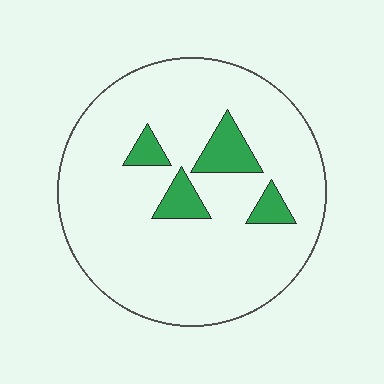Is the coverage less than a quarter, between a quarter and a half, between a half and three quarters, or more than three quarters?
Less than a quarter.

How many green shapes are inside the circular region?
4.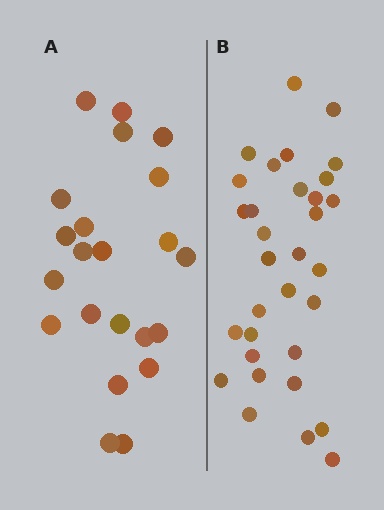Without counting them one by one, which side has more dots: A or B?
Region B (the right region) has more dots.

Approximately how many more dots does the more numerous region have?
Region B has roughly 10 or so more dots than region A.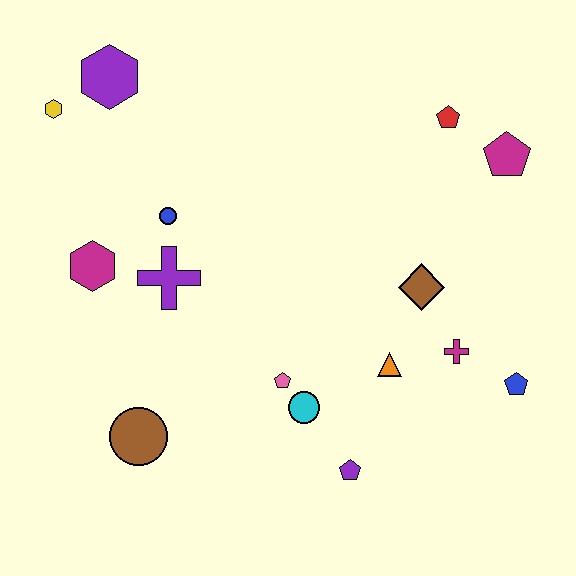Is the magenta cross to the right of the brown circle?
Yes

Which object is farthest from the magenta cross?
The yellow hexagon is farthest from the magenta cross.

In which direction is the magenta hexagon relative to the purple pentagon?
The magenta hexagon is to the left of the purple pentagon.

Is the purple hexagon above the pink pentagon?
Yes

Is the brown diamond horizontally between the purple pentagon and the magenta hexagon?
No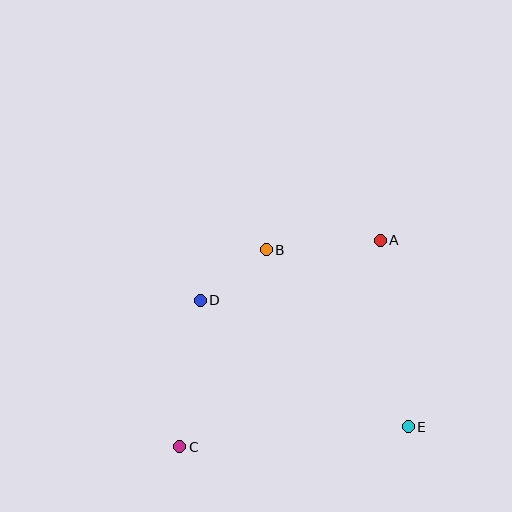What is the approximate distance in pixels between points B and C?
The distance between B and C is approximately 215 pixels.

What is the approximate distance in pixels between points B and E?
The distance between B and E is approximately 227 pixels.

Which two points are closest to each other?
Points B and D are closest to each other.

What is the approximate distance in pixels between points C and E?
The distance between C and E is approximately 229 pixels.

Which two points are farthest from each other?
Points A and C are farthest from each other.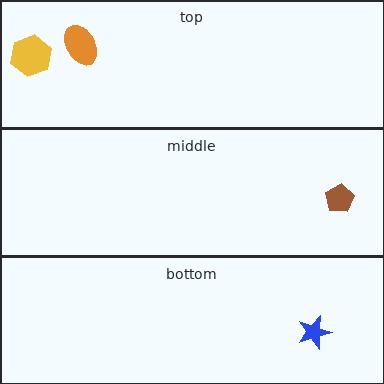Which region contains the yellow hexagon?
The top region.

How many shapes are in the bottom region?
1.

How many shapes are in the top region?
2.